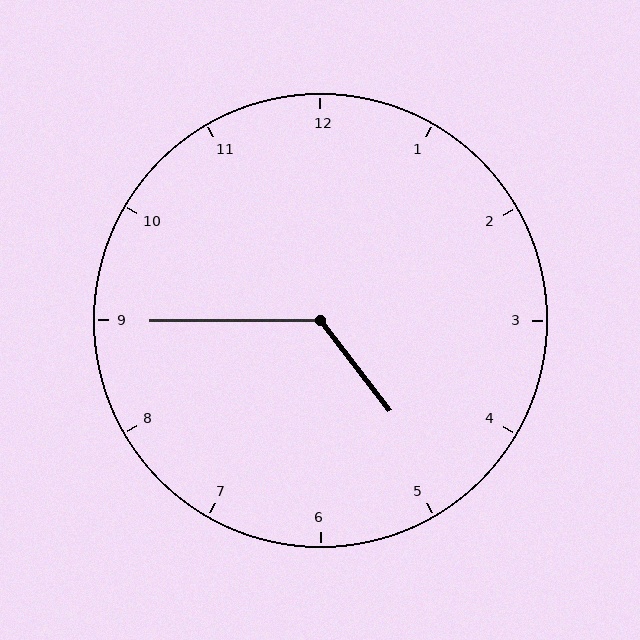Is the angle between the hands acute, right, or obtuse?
It is obtuse.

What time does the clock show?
4:45.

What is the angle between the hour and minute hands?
Approximately 128 degrees.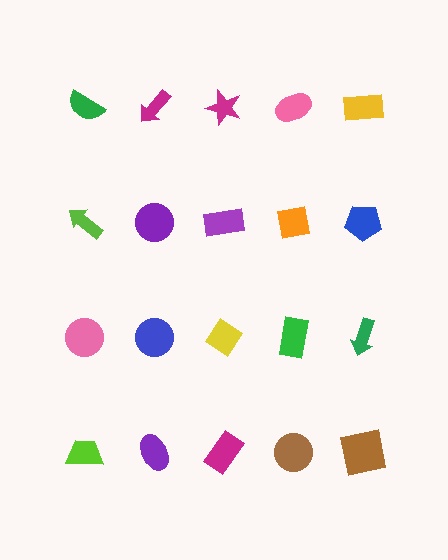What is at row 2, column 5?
A blue pentagon.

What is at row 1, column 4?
A pink ellipse.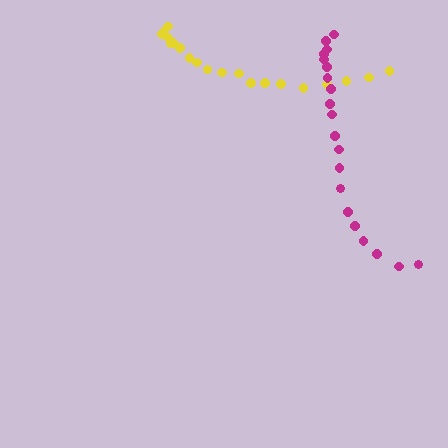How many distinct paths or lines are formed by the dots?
There are 2 distinct paths.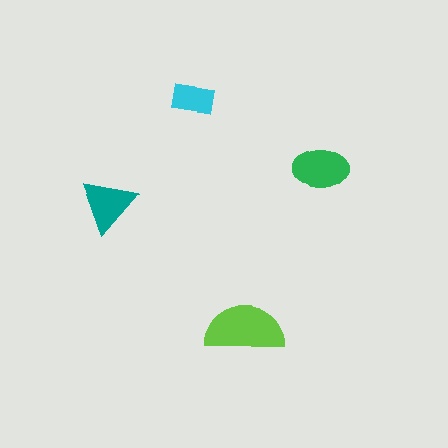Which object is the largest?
The lime semicircle.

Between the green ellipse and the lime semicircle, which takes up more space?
The lime semicircle.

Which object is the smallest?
The cyan rectangle.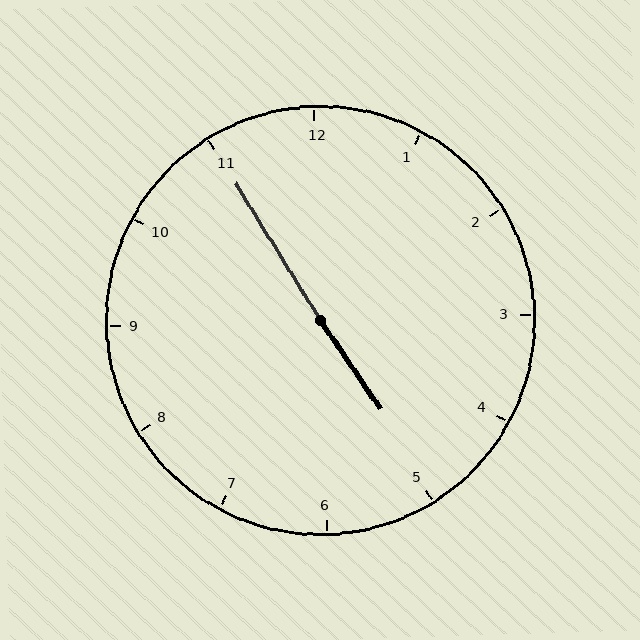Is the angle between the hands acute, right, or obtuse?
It is obtuse.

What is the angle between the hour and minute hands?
Approximately 178 degrees.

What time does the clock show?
4:55.